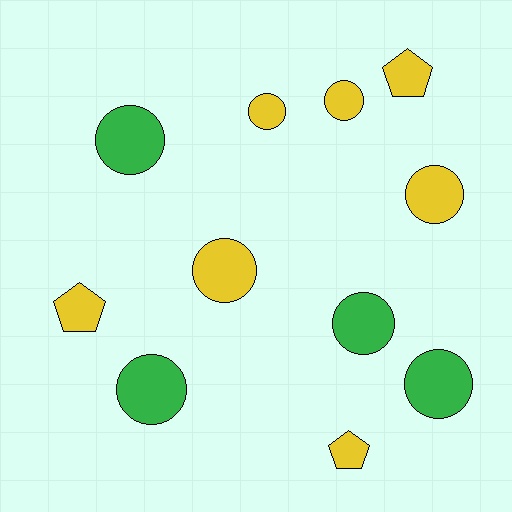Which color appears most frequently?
Yellow, with 7 objects.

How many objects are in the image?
There are 11 objects.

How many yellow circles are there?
There are 4 yellow circles.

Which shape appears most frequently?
Circle, with 8 objects.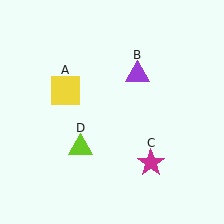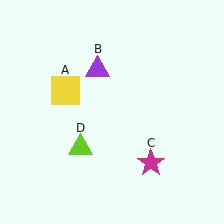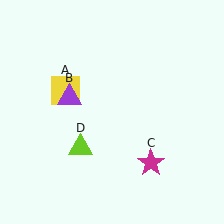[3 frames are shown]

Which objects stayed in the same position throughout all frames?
Yellow square (object A) and magenta star (object C) and lime triangle (object D) remained stationary.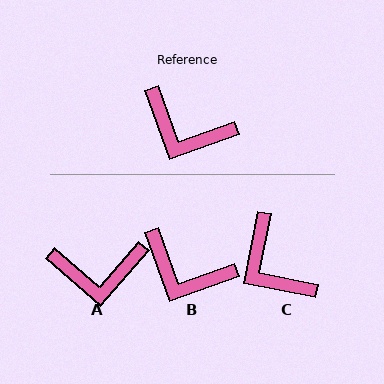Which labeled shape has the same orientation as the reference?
B.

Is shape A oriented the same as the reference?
No, it is off by about 29 degrees.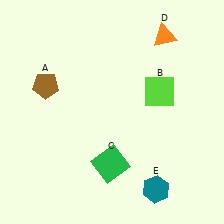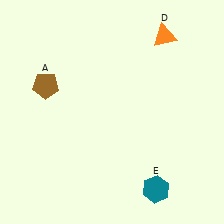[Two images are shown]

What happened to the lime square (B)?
The lime square (B) was removed in Image 2. It was in the top-right area of Image 1.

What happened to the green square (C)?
The green square (C) was removed in Image 2. It was in the bottom-left area of Image 1.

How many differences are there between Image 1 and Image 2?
There are 2 differences between the two images.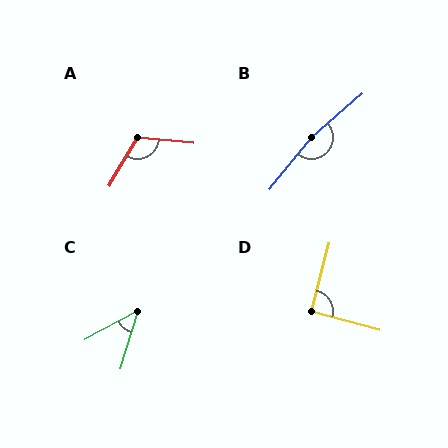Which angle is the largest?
B, at approximately 170 degrees.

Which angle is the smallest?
C, at approximately 45 degrees.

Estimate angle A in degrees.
Approximately 115 degrees.